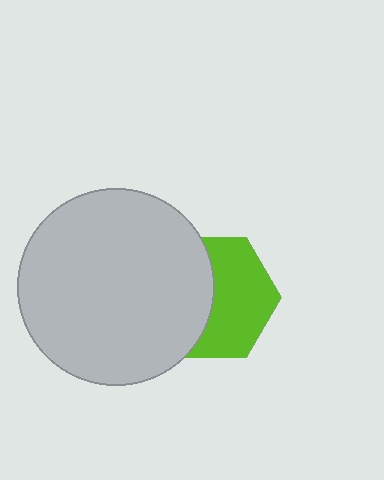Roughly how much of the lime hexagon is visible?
About half of it is visible (roughly 54%).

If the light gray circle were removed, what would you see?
You would see the complete lime hexagon.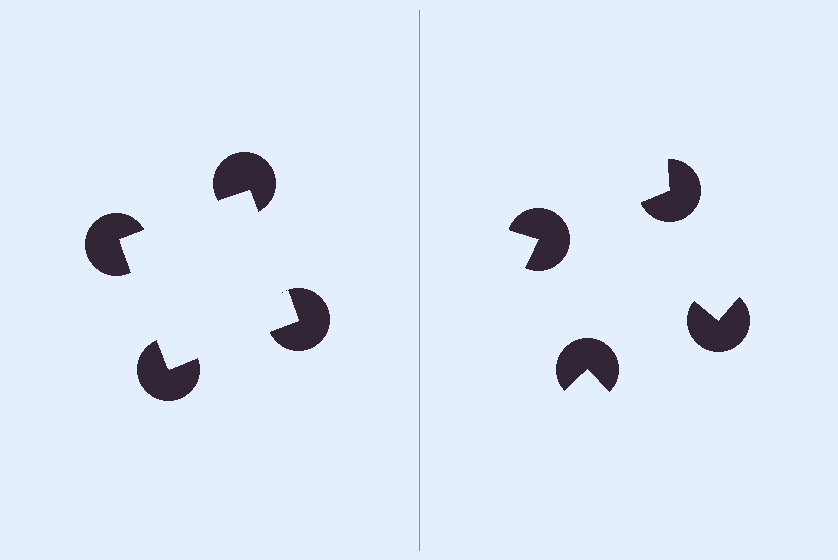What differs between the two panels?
The pac-man discs are positioned identically on both sides; only the wedge orientations differ. On the left they align to a square; on the right they are misaligned.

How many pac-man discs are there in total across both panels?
8 — 4 on each side.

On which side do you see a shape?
An illusory square appears on the left side. On the right side the wedge cuts are rotated, so no coherent shape forms.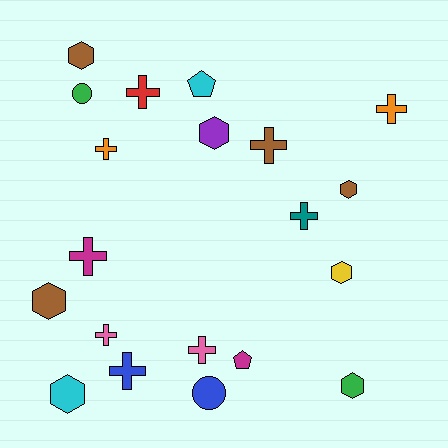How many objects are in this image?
There are 20 objects.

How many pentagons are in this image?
There are 2 pentagons.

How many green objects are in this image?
There are 2 green objects.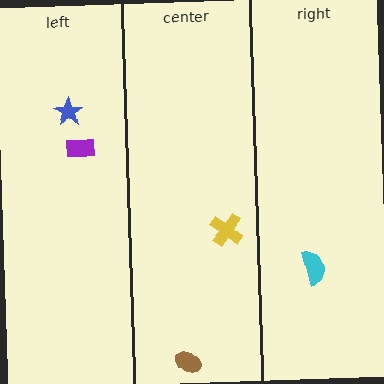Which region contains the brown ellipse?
The center region.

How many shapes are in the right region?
1.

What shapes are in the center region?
The brown ellipse, the yellow cross.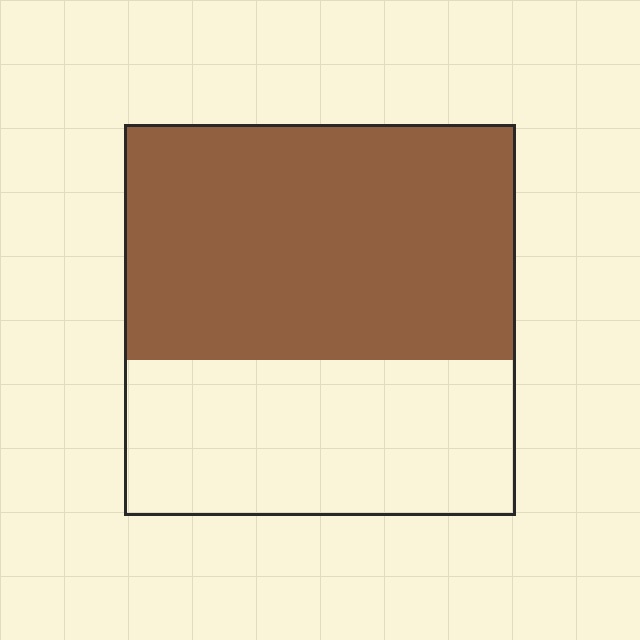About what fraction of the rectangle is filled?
About three fifths (3/5).